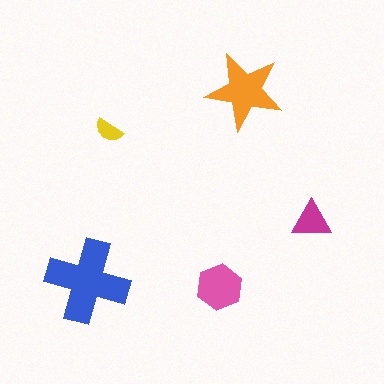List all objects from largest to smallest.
The blue cross, the orange star, the pink hexagon, the magenta triangle, the yellow semicircle.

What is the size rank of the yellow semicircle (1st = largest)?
5th.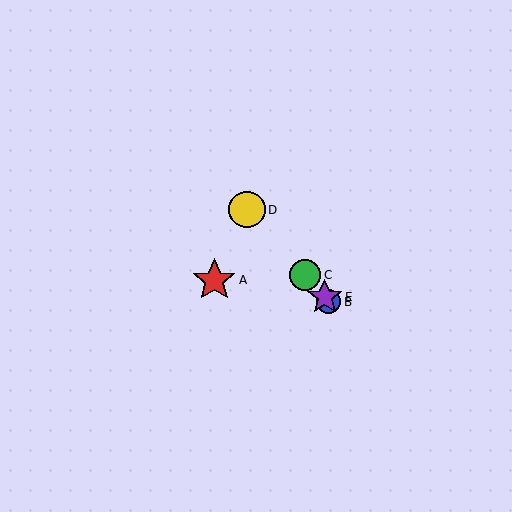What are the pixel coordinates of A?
Object A is at (214, 280).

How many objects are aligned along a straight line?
4 objects (B, C, D, E) are aligned along a straight line.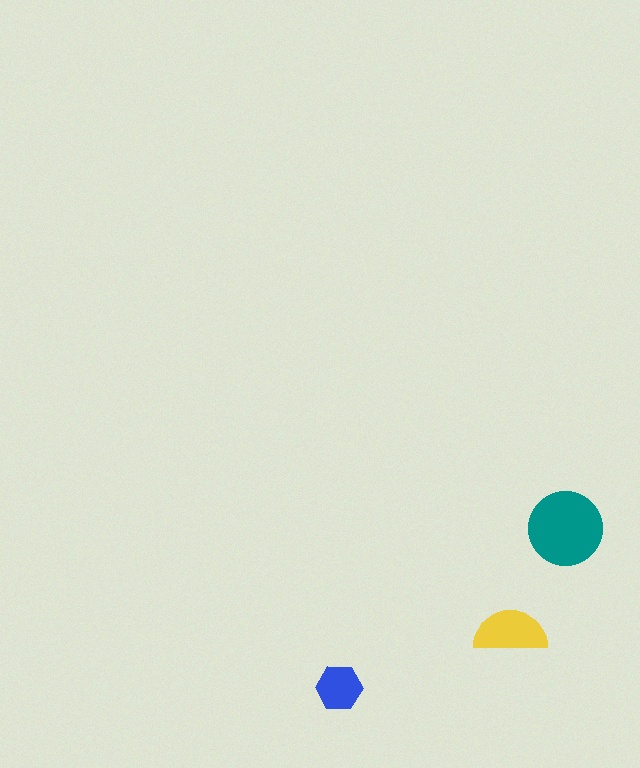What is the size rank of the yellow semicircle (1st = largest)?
2nd.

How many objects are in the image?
There are 3 objects in the image.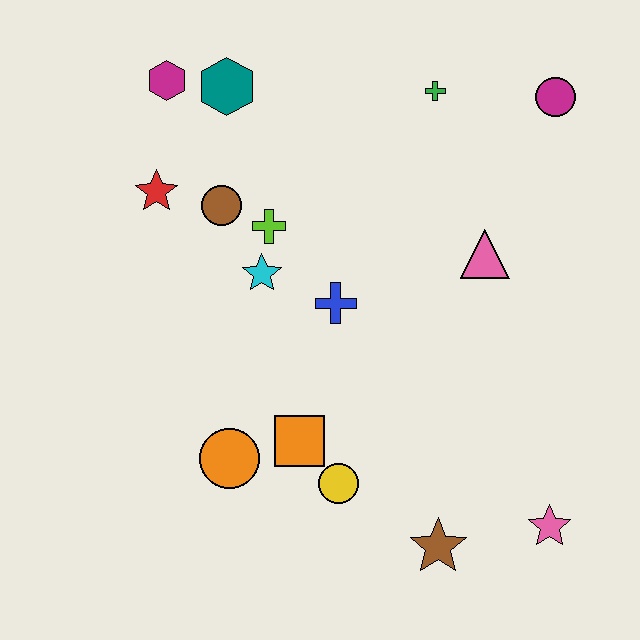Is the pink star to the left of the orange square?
No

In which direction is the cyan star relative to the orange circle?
The cyan star is above the orange circle.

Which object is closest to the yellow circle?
The orange square is closest to the yellow circle.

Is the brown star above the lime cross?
No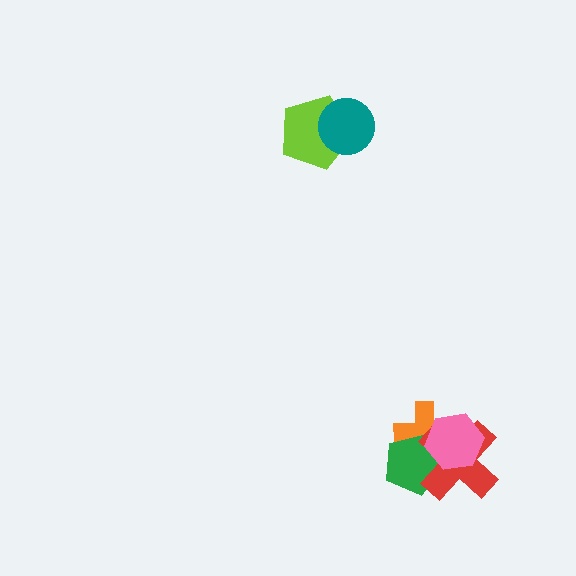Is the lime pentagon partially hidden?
Yes, it is partially covered by another shape.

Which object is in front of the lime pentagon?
The teal circle is in front of the lime pentagon.